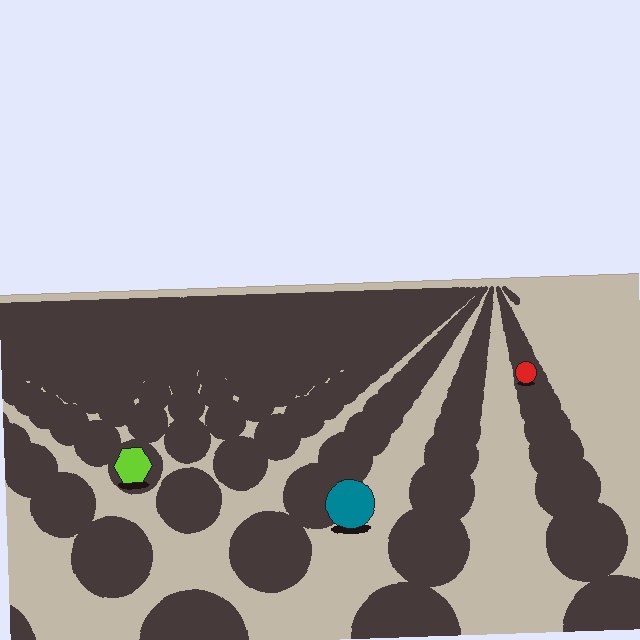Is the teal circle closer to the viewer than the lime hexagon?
Yes. The teal circle is closer — you can tell from the texture gradient: the ground texture is coarser near it.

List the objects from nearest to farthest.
From nearest to farthest: the teal circle, the lime hexagon, the red circle.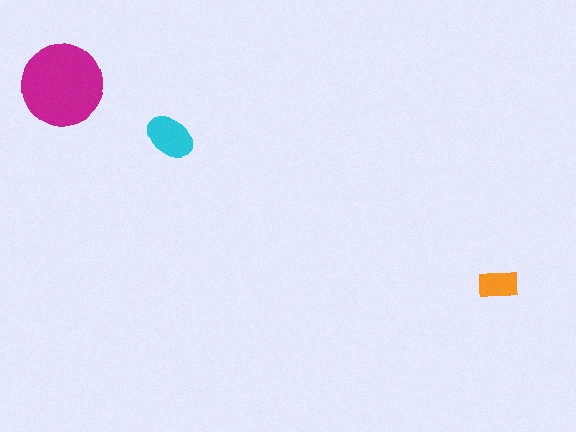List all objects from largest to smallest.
The magenta circle, the cyan ellipse, the orange rectangle.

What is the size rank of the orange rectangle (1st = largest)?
3rd.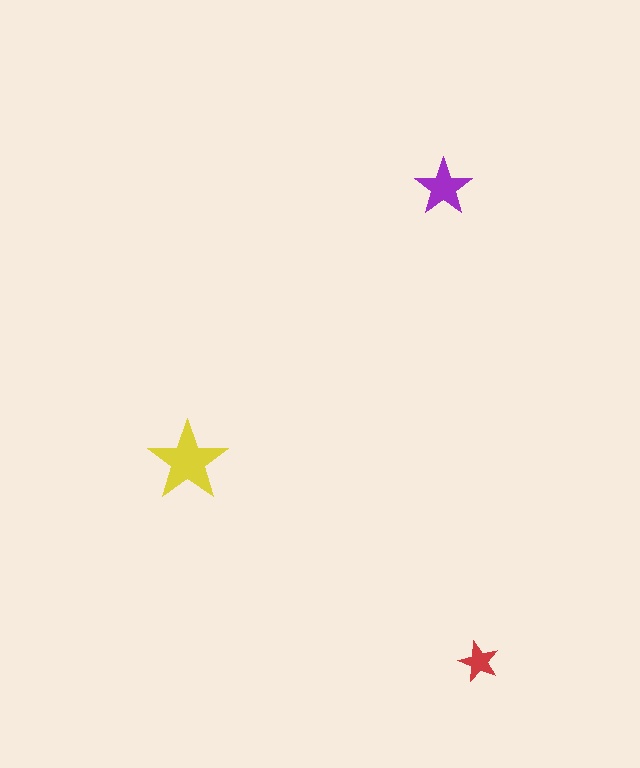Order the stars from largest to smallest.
the yellow one, the purple one, the red one.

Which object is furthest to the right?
The red star is rightmost.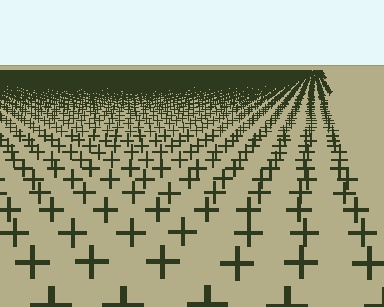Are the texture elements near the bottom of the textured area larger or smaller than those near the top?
Larger. Near the bottom, elements are closer to the viewer and appear at a bigger on-screen size.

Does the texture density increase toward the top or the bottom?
Density increases toward the top.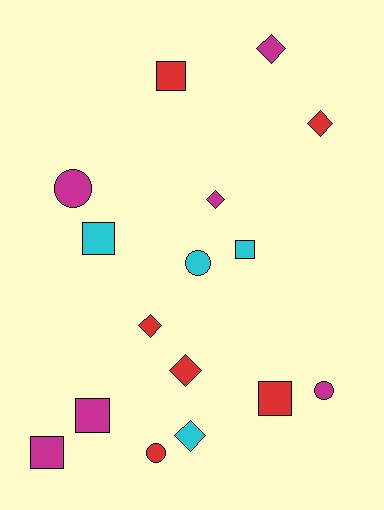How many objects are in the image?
There are 16 objects.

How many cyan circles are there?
There is 1 cyan circle.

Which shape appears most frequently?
Square, with 6 objects.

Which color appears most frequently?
Magenta, with 6 objects.